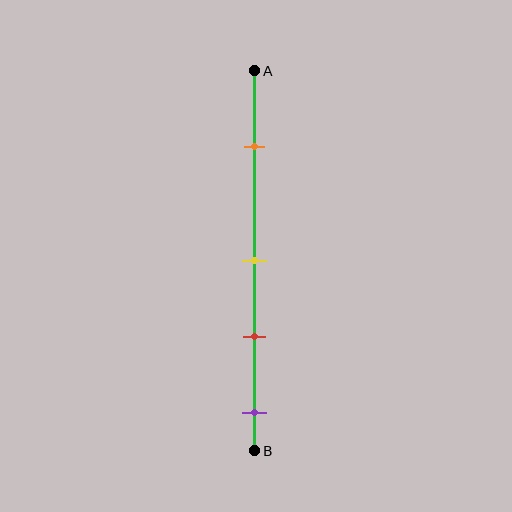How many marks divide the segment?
There are 4 marks dividing the segment.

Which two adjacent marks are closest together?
The yellow and red marks are the closest adjacent pair.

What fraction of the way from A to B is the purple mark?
The purple mark is approximately 90% (0.9) of the way from A to B.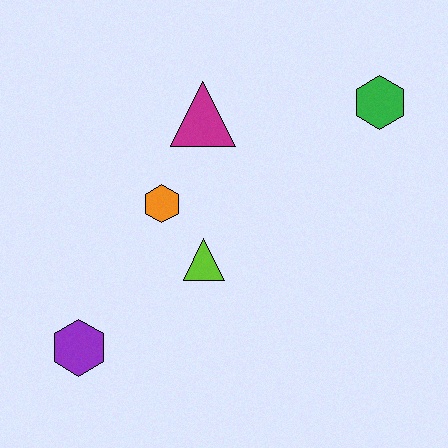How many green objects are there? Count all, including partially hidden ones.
There is 1 green object.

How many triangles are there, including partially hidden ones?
There are 2 triangles.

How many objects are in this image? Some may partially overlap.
There are 5 objects.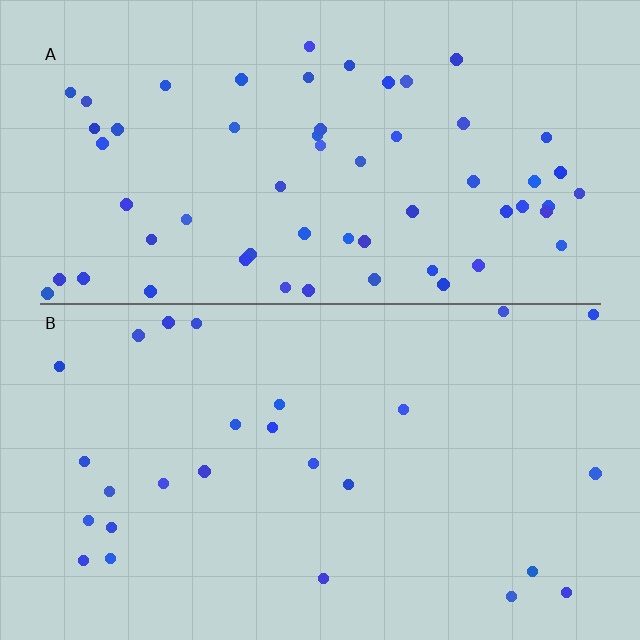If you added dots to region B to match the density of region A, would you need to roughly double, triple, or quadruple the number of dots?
Approximately double.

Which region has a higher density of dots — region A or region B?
A (the top).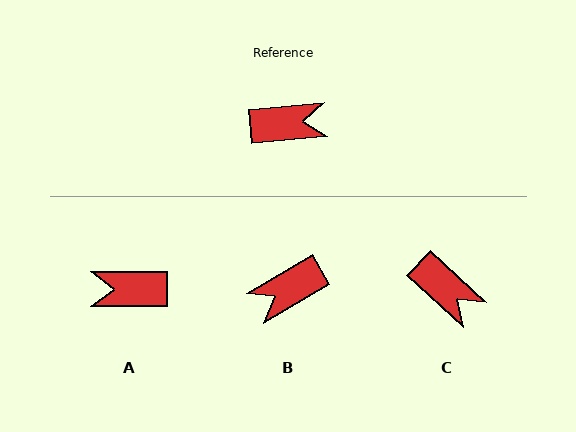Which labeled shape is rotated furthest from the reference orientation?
A, about 175 degrees away.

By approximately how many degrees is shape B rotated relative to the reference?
Approximately 154 degrees clockwise.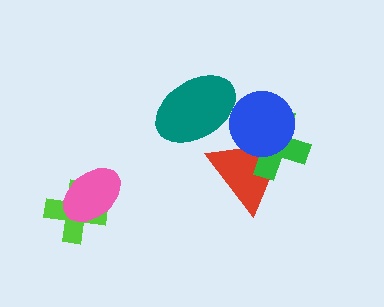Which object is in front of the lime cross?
The pink ellipse is in front of the lime cross.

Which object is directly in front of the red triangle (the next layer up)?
The green cross is directly in front of the red triangle.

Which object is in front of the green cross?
The blue circle is in front of the green cross.